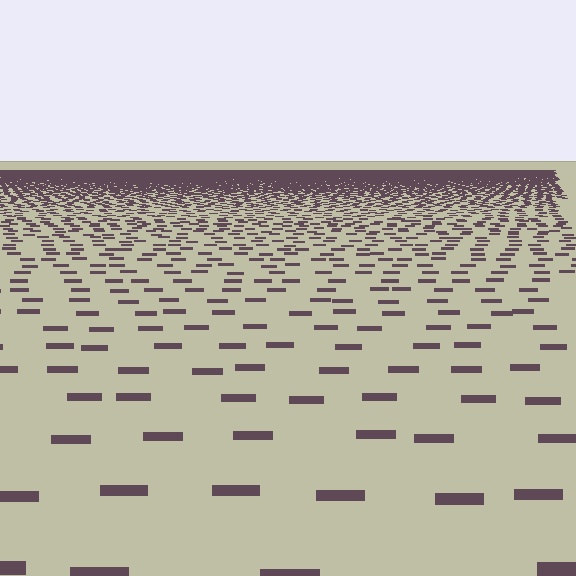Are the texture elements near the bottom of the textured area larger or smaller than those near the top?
Larger. Near the bottom, elements are closer to the viewer and appear at a bigger on-screen size.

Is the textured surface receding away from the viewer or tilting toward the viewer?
The surface is receding away from the viewer. Texture elements get smaller and denser toward the top.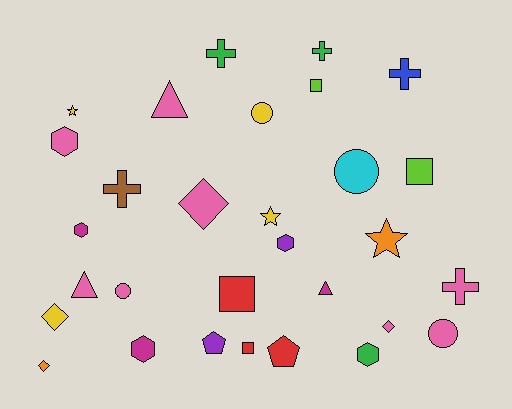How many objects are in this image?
There are 30 objects.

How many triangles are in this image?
There are 3 triangles.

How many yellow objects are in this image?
There are 4 yellow objects.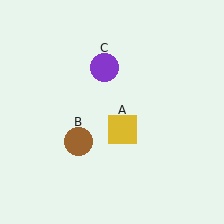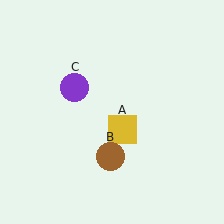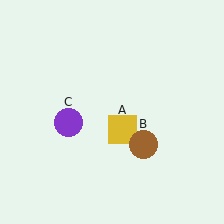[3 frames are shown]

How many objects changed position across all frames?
2 objects changed position: brown circle (object B), purple circle (object C).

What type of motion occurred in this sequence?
The brown circle (object B), purple circle (object C) rotated counterclockwise around the center of the scene.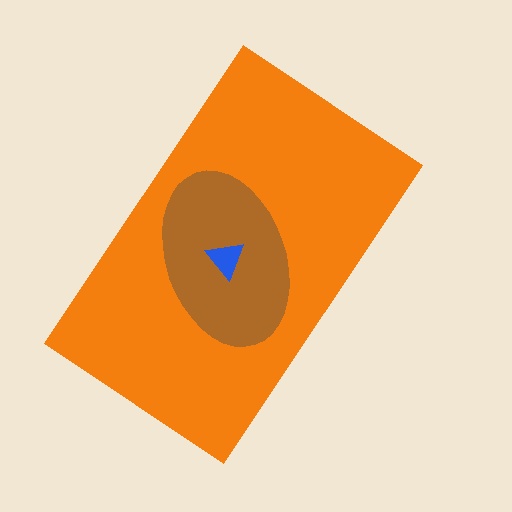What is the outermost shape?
The orange rectangle.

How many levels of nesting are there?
3.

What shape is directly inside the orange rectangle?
The brown ellipse.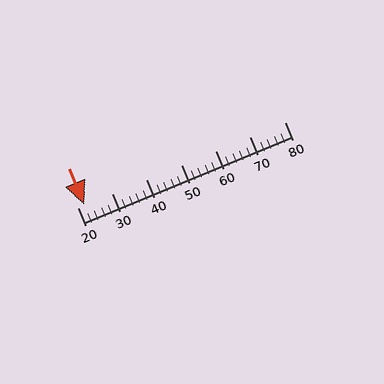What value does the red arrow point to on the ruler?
The red arrow points to approximately 22.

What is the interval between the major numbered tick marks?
The major tick marks are spaced 10 units apart.